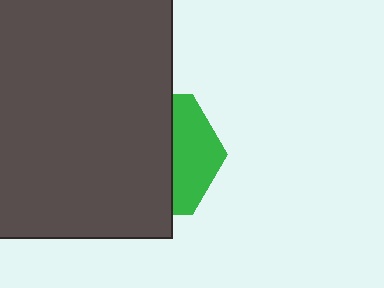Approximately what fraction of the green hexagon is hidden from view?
Roughly 65% of the green hexagon is hidden behind the dark gray rectangle.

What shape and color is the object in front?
The object in front is a dark gray rectangle.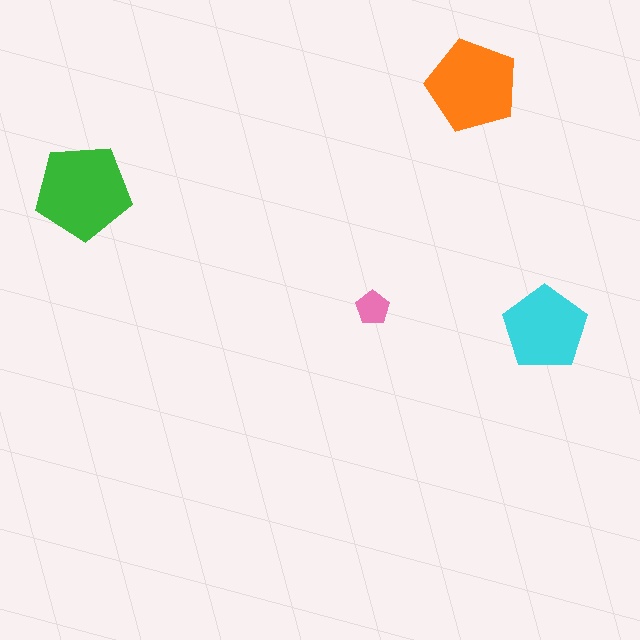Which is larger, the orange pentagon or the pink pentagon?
The orange one.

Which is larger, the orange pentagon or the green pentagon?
The green one.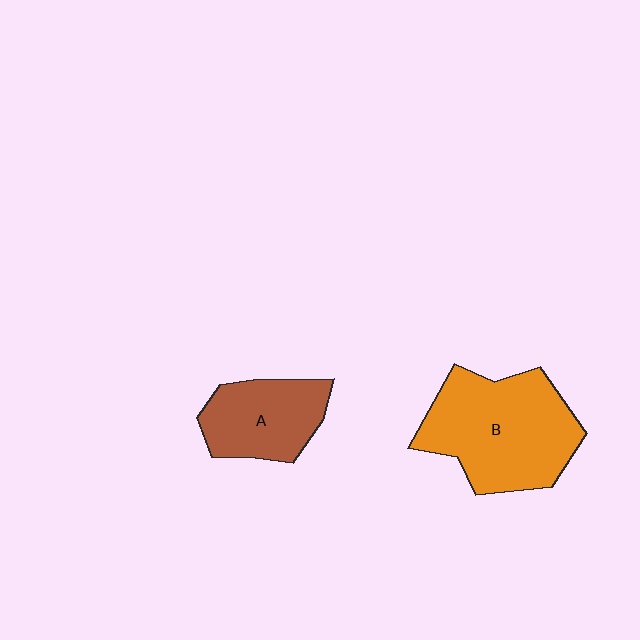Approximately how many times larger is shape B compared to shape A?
Approximately 1.7 times.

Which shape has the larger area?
Shape B (orange).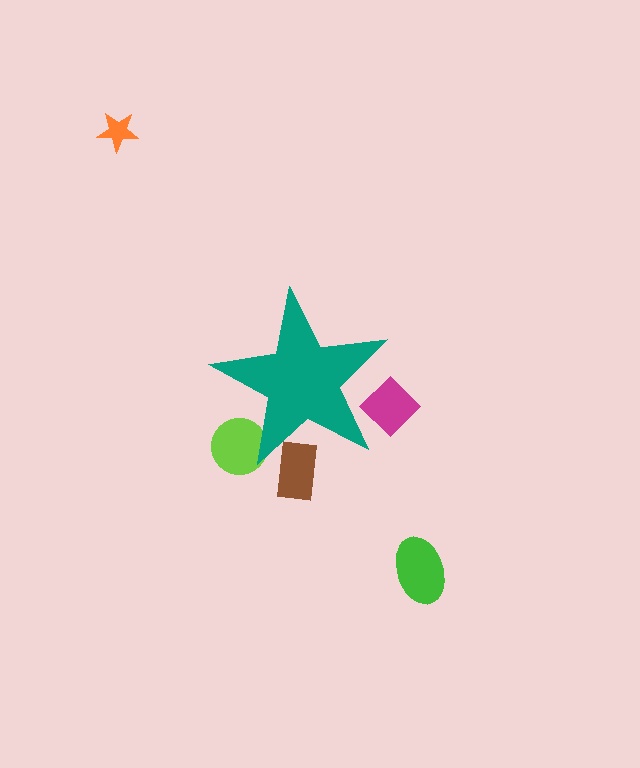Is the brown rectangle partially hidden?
Yes, the brown rectangle is partially hidden behind the teal star.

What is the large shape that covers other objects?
A teal star.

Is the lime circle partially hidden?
Yes, the lime circle is partially hidden behind the teal star.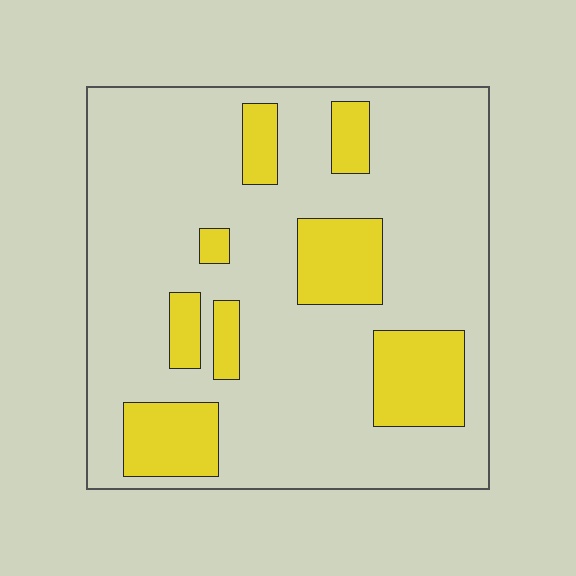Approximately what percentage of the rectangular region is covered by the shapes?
Approximately 20%.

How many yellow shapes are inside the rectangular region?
8.